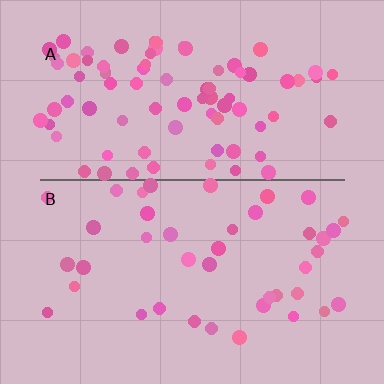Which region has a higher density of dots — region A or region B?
A (the top).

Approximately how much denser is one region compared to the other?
Approximately 2.1× — region A over region B.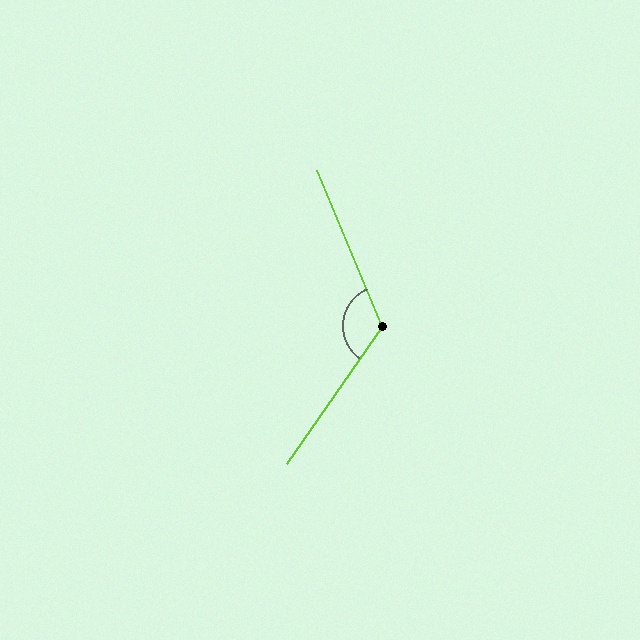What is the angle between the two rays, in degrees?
Approximately 122 degrees.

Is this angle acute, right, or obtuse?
It is obtuse.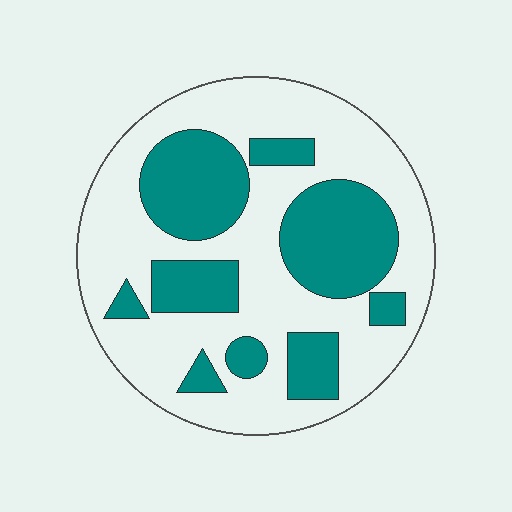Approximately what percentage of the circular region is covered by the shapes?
Approximately 35%.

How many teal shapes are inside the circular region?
9.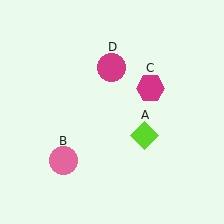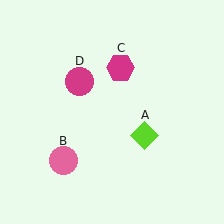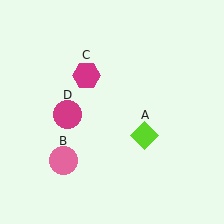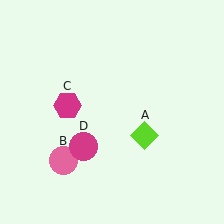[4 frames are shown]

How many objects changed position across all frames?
2 objects changed position: magenta hexagon (object C), magenta circle (object D).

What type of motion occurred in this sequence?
The magenta hexagon (object C), magenta circle (object D) rotated counterclockwise around the center of the scene.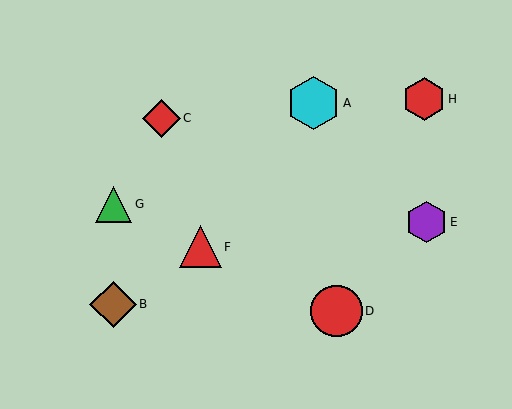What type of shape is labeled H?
Shape H is a red hexagon.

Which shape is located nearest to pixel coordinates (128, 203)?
The green triangle (labeled G) at (114, 204) is nearest to that location.